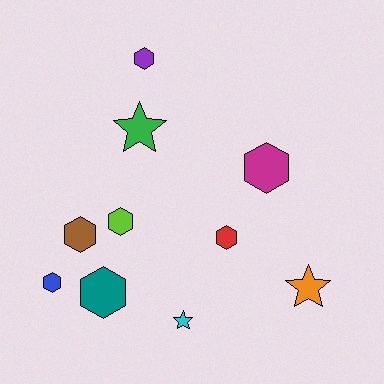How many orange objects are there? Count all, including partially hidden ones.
There is 1 orange object.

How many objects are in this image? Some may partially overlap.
There are 10 objects.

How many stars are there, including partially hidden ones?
There are 3 stars.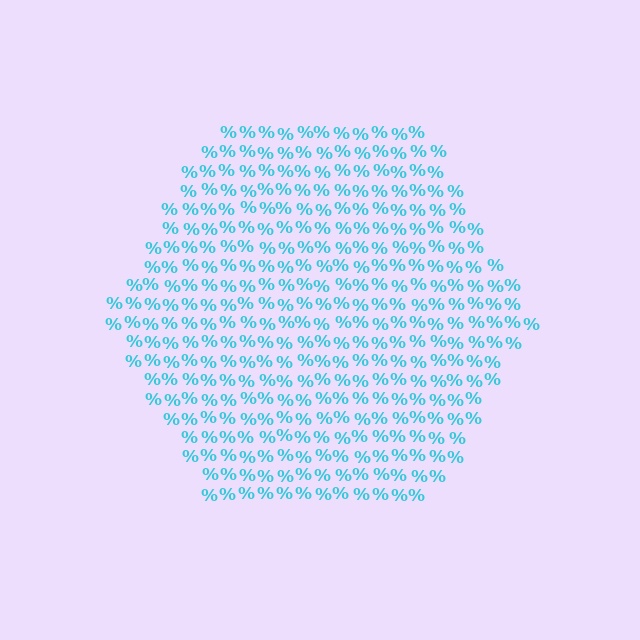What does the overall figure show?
The overall figure shows a hexagon.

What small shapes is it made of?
It is made of small percent signs.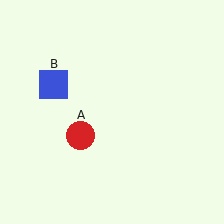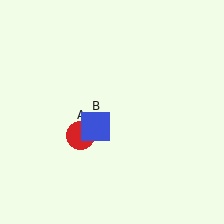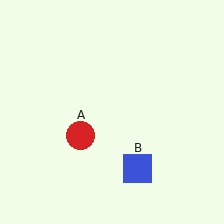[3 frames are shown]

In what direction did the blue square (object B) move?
The blue square (object B) moved down and to the right.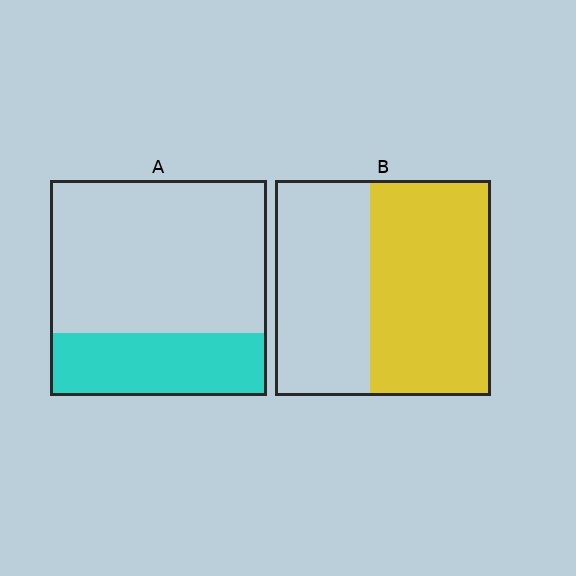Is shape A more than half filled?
No.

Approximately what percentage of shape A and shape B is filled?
A is approximately 30% and B is approximately 55%.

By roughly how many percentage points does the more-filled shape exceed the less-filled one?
By roughly 25 percentage points (B over A).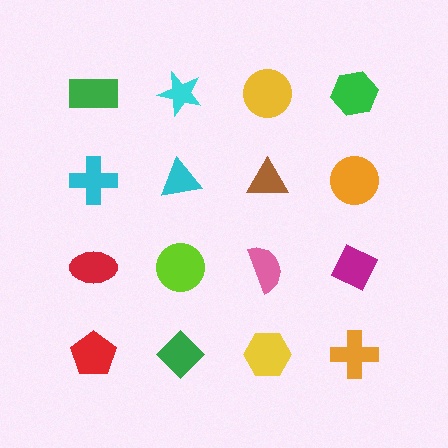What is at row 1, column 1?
A green rectangle.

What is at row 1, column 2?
A cyan star.